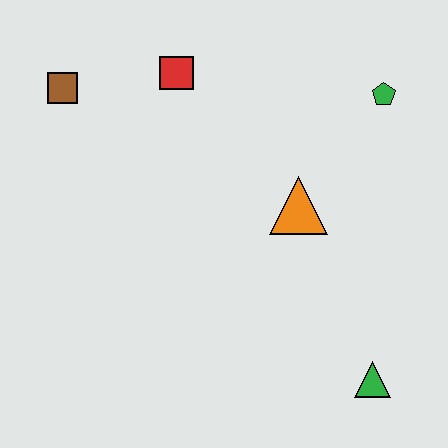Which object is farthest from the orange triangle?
The brown square is farthest from the orange triangle.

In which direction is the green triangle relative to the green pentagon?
The green triangle is below the green pentagon.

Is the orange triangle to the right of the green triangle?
No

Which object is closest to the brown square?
The red square is closest to the brown square.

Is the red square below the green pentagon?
No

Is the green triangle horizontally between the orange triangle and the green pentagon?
Yes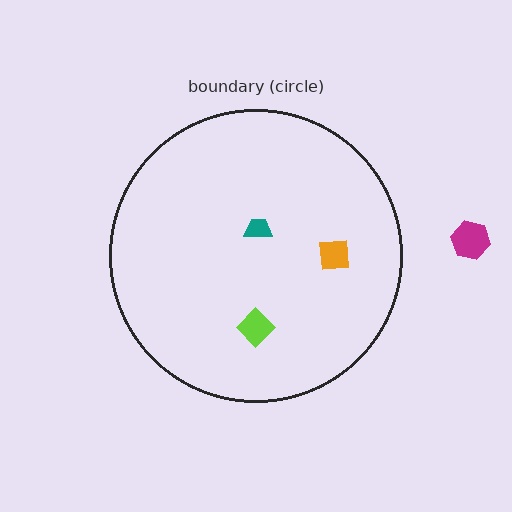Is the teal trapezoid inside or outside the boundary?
Inside.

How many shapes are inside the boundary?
3 inside, 1 outside.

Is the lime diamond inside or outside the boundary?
Inside.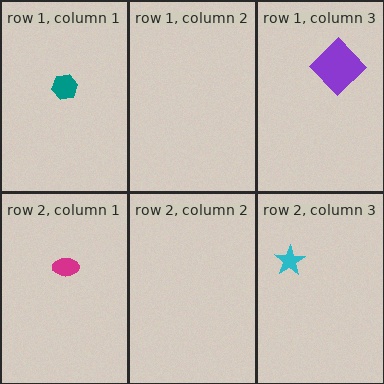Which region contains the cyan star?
The row 2, column 3 region.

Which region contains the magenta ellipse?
The row 2, column 1 region.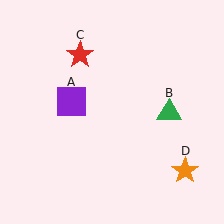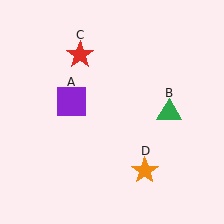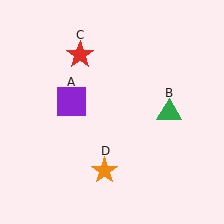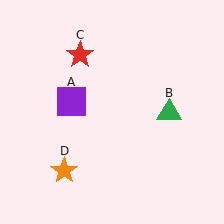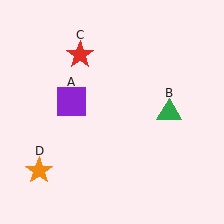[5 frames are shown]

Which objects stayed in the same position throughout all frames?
Purple square (object A) and green triangle (object B) and red star (object C) remained stationary.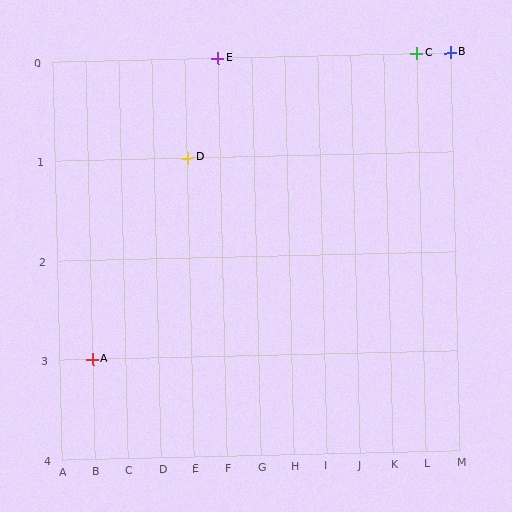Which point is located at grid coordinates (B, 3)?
Point A is at (B, 3).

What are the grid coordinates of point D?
Point D is at grid coordinates (E, 1).